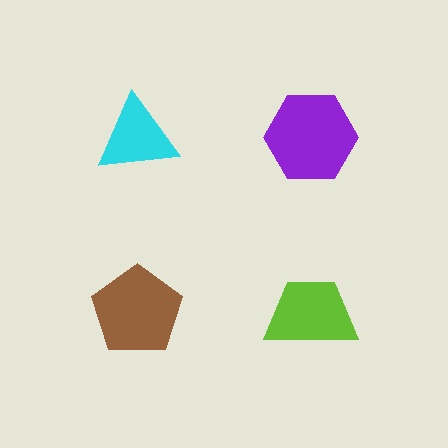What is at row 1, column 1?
A cyan triangle.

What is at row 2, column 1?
A brown pentagon.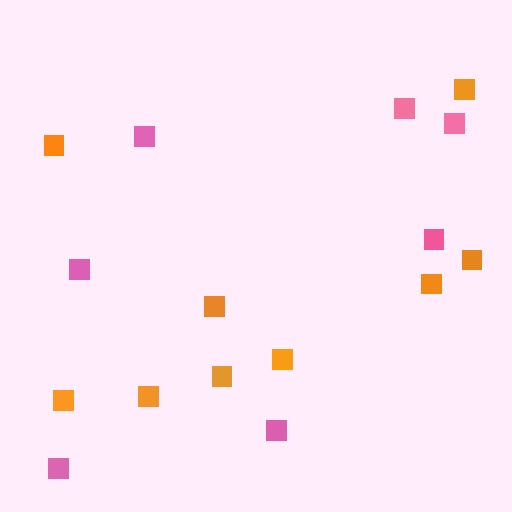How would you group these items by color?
There are 2 groups: one group of orange squares (9) and one group of pink squares (7).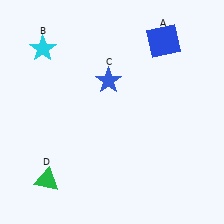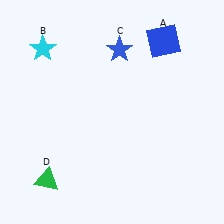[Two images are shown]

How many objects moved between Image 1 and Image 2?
1 object moved between the two images.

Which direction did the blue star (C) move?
The blue star (C) moved up.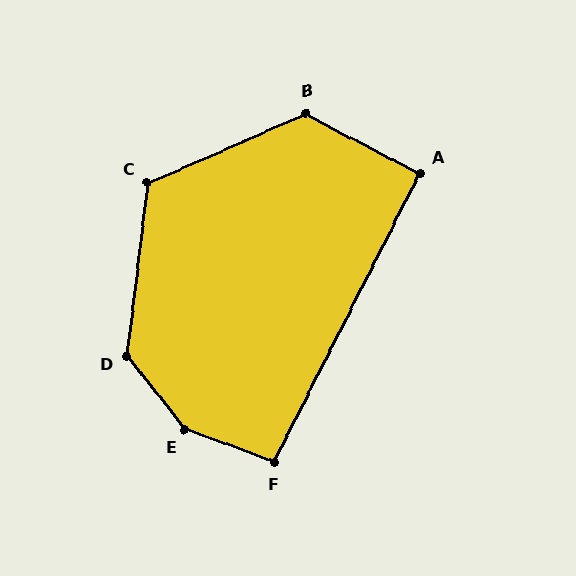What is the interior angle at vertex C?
Approximately 121 degrees (obtuse).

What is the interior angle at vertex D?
Approximately 135 degrees (obtuse).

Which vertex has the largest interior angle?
E, at approximately 149 degrees.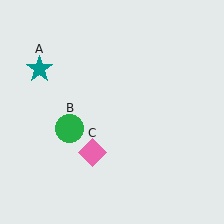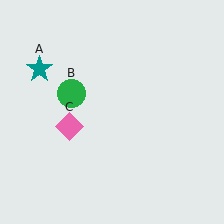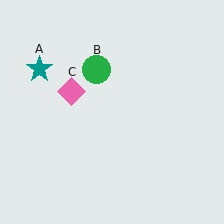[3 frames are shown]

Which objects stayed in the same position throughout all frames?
Teal star (object A) remained stationary.